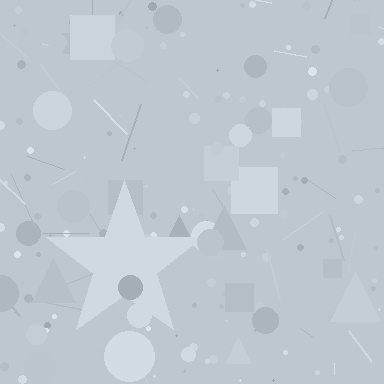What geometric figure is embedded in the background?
A star is embedded in the background.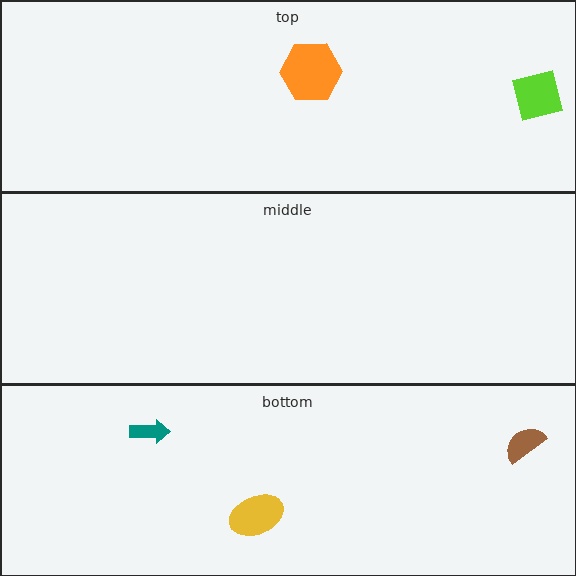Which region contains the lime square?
The top region.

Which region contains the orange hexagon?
The top region.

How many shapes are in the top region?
2.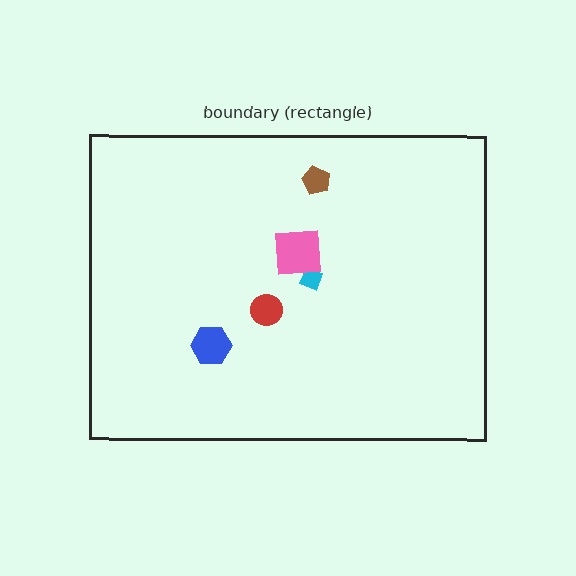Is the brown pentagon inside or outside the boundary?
Inside.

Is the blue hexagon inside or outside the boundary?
Inside.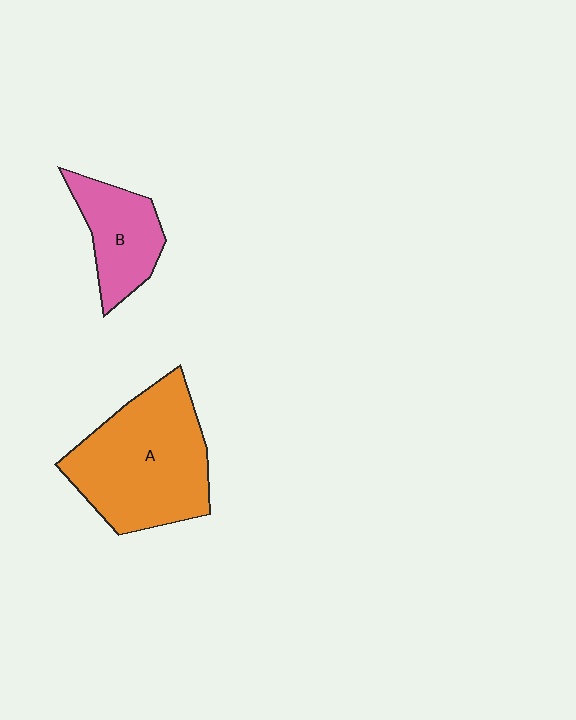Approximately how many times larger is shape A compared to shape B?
Approximately 2.1 times.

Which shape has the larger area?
Shape A (orange).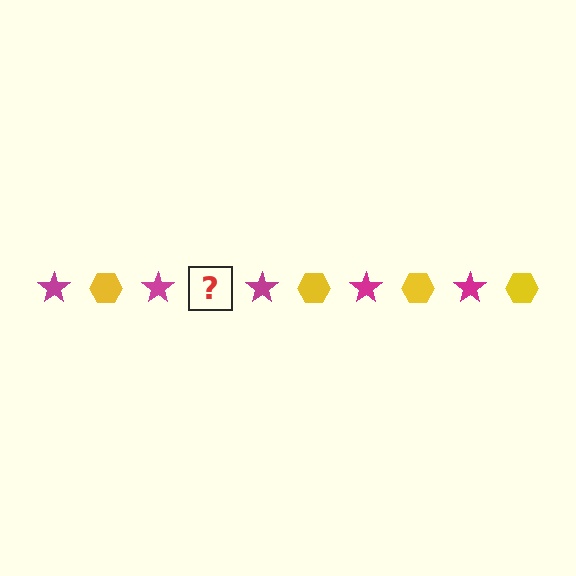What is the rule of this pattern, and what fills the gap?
The rule is that the pattern alternates between magenta star and yellow hexagon. The gap should be filled with a yellow hexagon.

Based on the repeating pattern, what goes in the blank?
The blank should be a yellow hexagon.